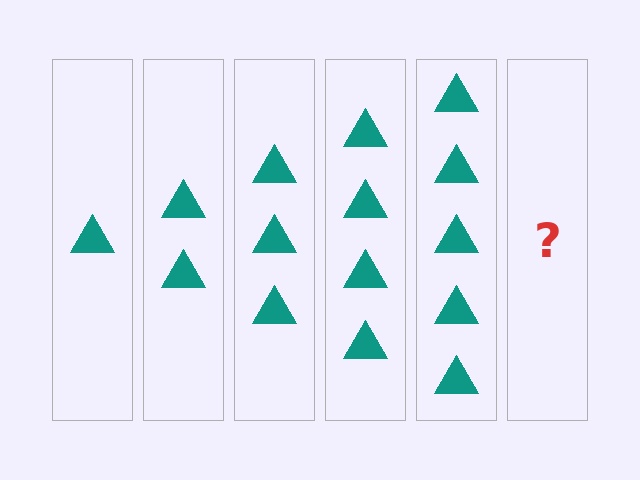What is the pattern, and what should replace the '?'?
The pattern is that each step adds one more triangle. The '?' should be 6 triangles.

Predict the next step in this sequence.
The next step is 6 triangles.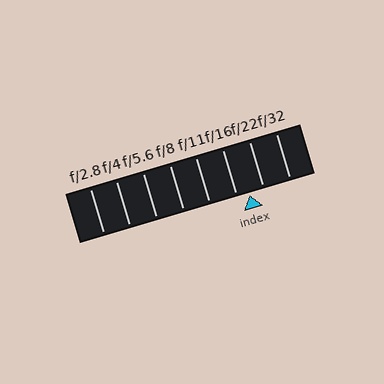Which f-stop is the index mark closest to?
The index mark is closest to f/16.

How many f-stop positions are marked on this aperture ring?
There are 8 f-stop positions marked.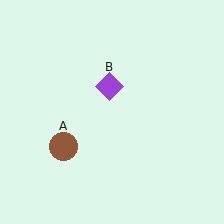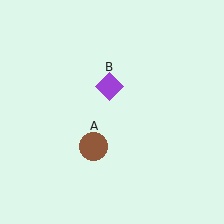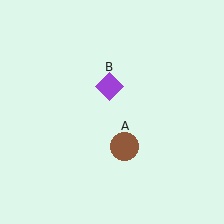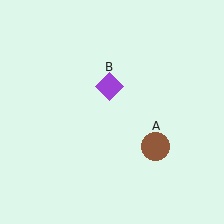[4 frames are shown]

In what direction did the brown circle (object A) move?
The brown circle (object A) moved right.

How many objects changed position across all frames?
1 object changed position: brown circle (object A).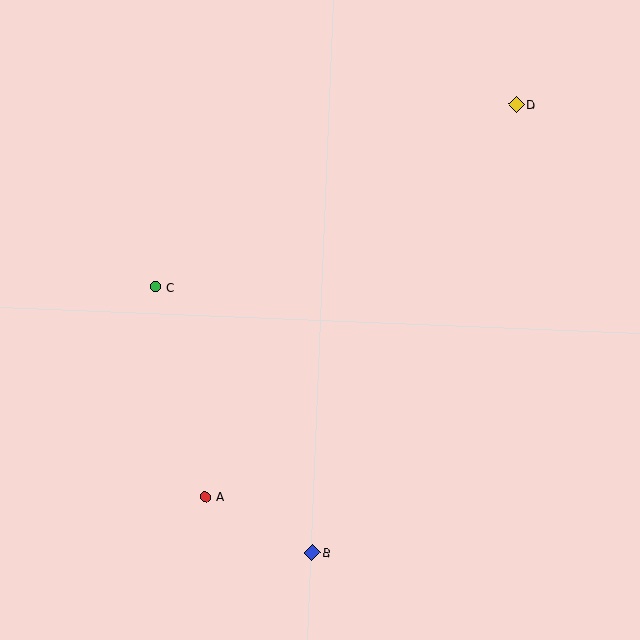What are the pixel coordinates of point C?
Point C is at (156, 287).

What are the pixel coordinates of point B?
Point B is at (312, 552).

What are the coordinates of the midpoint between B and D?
The midpoint between B and D is at (414, 329).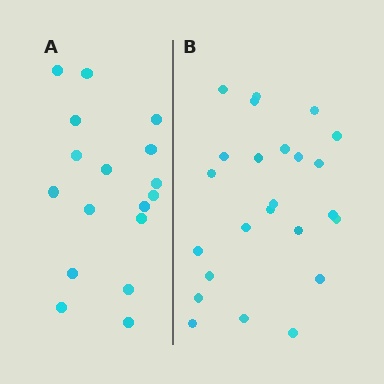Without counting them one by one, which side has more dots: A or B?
Region B (the right region) has more dots.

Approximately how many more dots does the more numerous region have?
Region B has roughly 8 or so more dots than region A.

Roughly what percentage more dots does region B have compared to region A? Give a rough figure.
About 40% more.